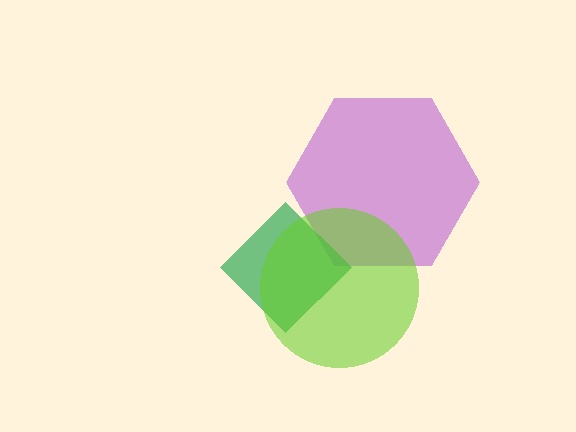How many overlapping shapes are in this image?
There are 3 overlapping shapes in the image.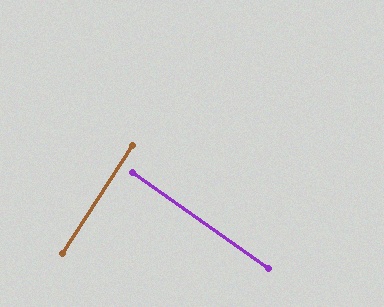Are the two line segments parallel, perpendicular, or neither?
Perpendicular — they meet at approximately 88°.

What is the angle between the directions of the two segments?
Approximately 88 degrees.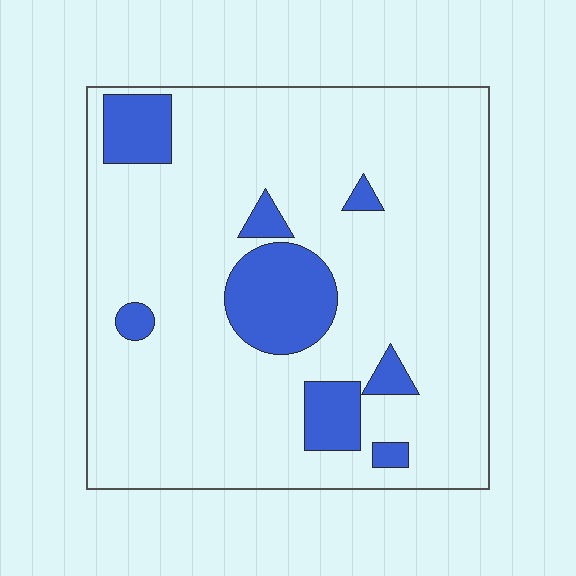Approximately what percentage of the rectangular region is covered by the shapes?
Approximately 15%.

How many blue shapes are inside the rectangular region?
8.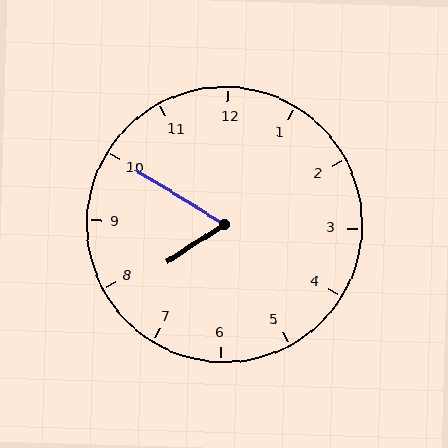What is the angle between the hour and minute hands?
Approximately 65 degrees.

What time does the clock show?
7:50.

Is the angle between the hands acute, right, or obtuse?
It is acute.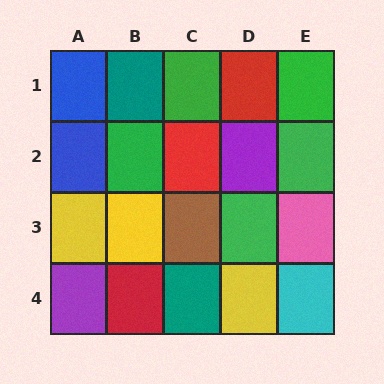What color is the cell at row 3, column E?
Pink.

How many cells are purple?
2 cells are purple.